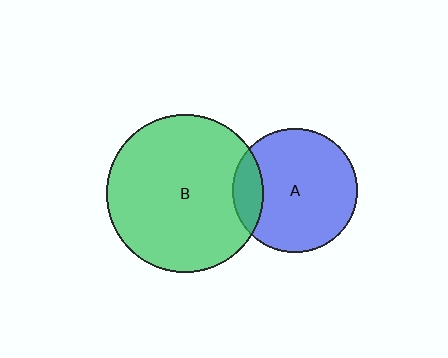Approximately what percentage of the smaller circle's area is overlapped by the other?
Approximately 15%.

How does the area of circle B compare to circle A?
Approximately 1.6 times.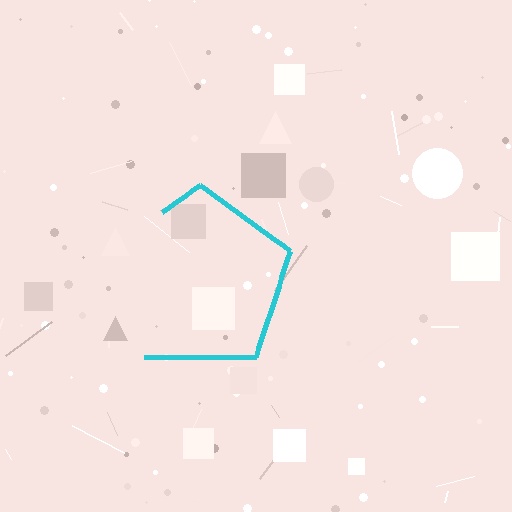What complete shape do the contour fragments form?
The contour fragments form a pentagon.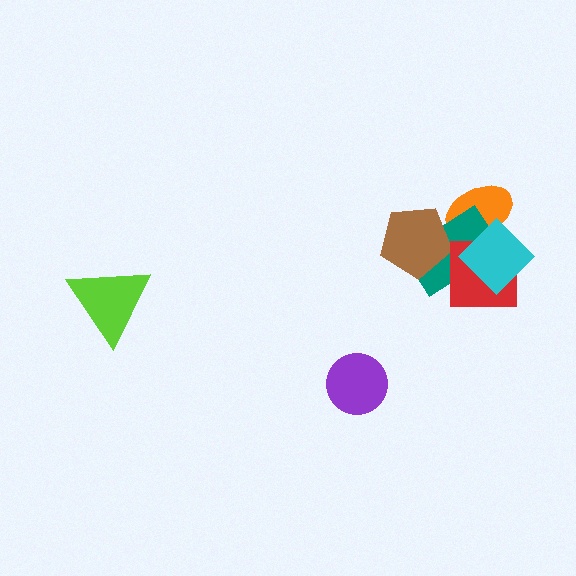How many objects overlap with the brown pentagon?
1 object overlaps with the brown pentagon.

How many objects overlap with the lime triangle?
0 objects overlap with the lime triangle.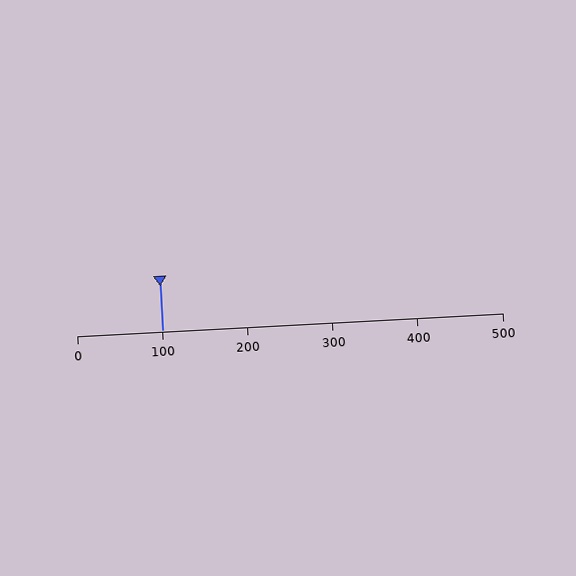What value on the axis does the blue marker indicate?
The marker indicates approximately 100.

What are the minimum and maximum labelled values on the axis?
The axis runs from 0 to 500.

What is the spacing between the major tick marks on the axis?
The major ticks are spaced 100 apart.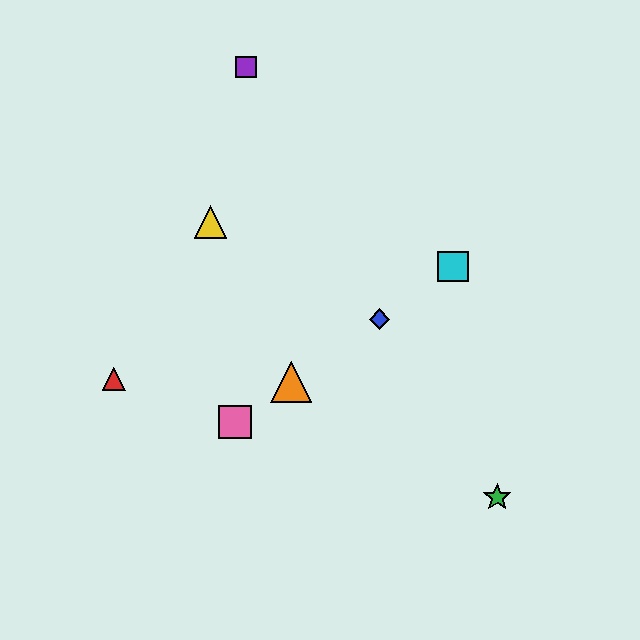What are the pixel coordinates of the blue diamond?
The blue diamond is at (379, 319).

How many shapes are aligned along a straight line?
4 shapes (the blue diamond, the orange triangle, the cyan square, the pink square) are aligned along a straight line.